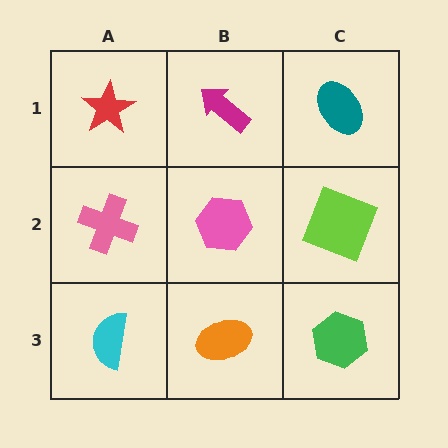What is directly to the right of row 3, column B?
A green hexagon.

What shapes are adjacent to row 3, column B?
A pink hexagon (row 2, column B), a cyan semicircle (row 3, column A), a green hexagon (row 3, column C).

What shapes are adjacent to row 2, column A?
A red star (row 1, column A), a cyan semicircle (row 3, column A), a pink hexagon (row 2, column B).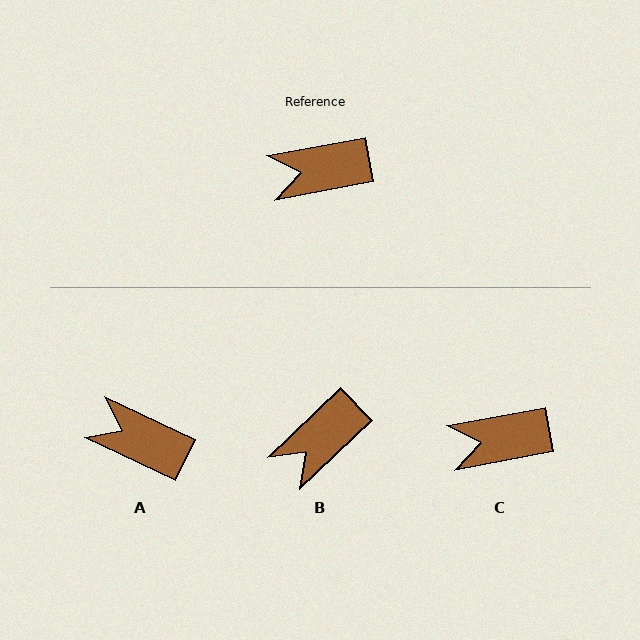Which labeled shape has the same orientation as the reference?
C.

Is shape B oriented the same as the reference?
No, it is off by about 33 degrees.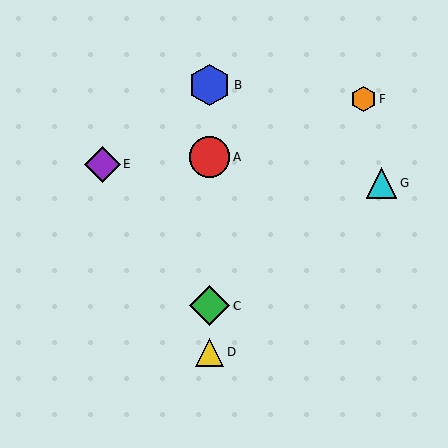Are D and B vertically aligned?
Yes, both are at x≈210.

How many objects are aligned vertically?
4 objects (A, B, C, D) are aligned vertically.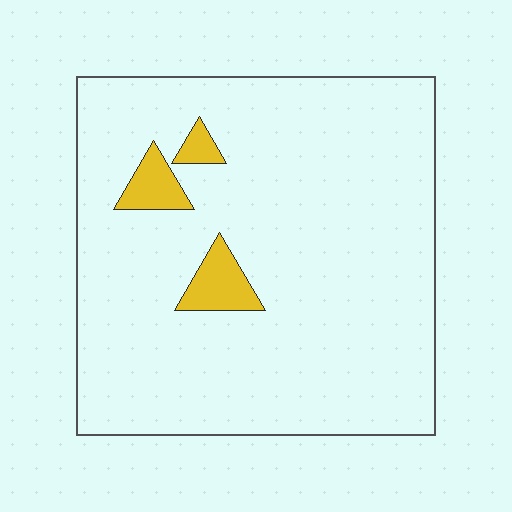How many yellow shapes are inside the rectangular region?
3.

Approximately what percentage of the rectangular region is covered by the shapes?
Approximately 5%.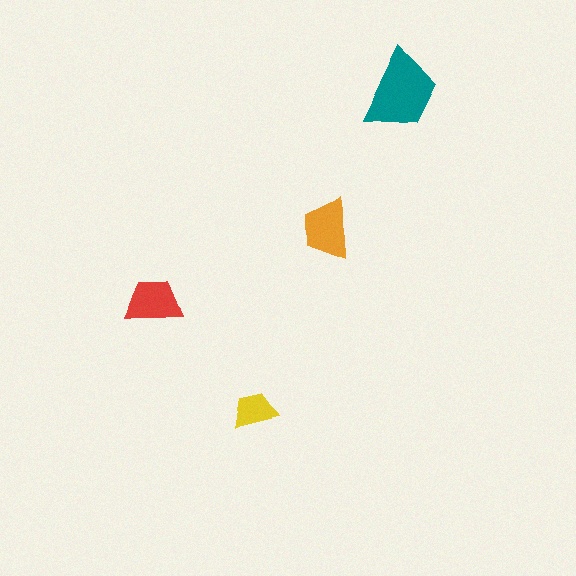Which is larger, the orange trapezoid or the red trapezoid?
The orange one.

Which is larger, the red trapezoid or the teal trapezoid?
The teal one.